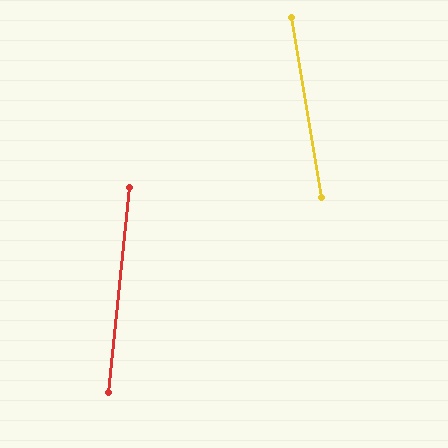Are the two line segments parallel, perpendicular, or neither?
Neither parallel nor perpendicular — they differ by about 15°.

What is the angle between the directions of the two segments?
Approximately 15 degrees.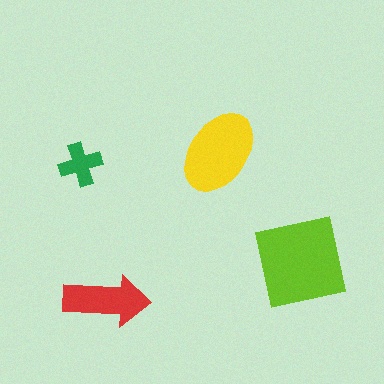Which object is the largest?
The lime square.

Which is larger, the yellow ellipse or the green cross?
The yellow ellipse.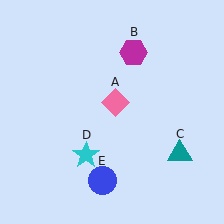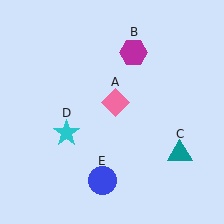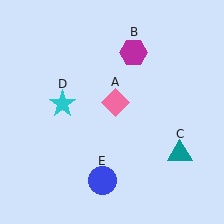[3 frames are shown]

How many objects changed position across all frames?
1 object changed position: cyan star (object D).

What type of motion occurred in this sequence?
The cyan star (object D) rotated clockwise around the center of the scene.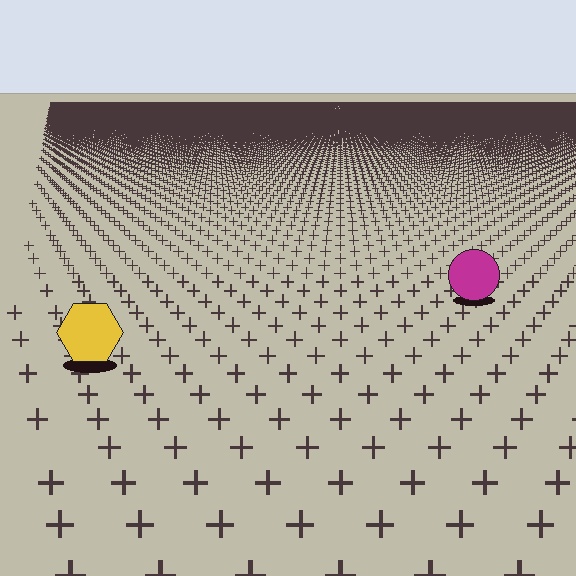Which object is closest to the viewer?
The yellow hexagon is closest. The texture marks near it are larger and more spread out.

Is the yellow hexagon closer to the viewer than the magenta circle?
Yes. The yellow hexagon is closer — you can tell from the texture gradient: the ground texture is coarser near it.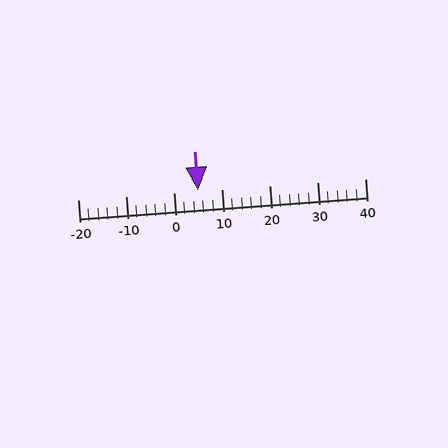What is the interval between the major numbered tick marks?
The major tick marks are spaced 10 units apart.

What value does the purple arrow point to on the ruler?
The purple arrow points to approximately 5.